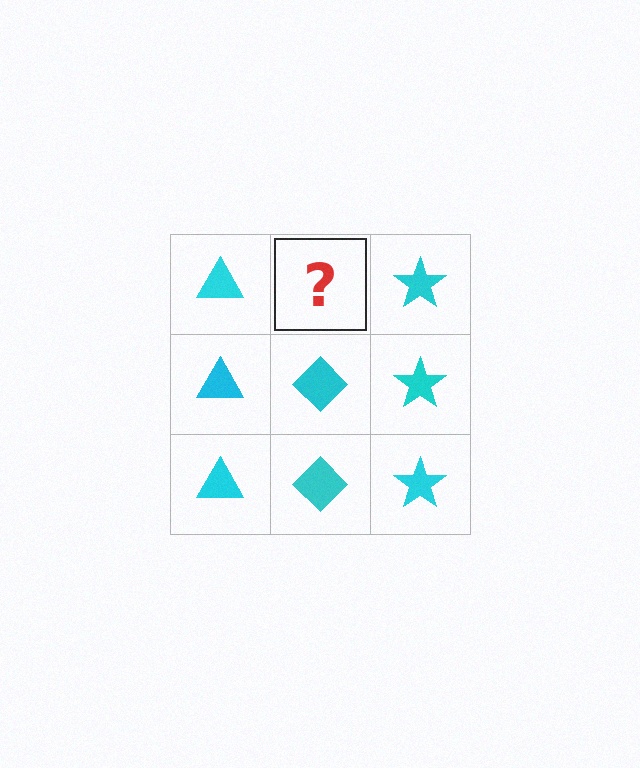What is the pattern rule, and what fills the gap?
The rule is that each column has a consistent shape. The gap should be filled with a cyan diamond.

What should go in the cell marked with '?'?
The missing cell should contain a cyan diamond.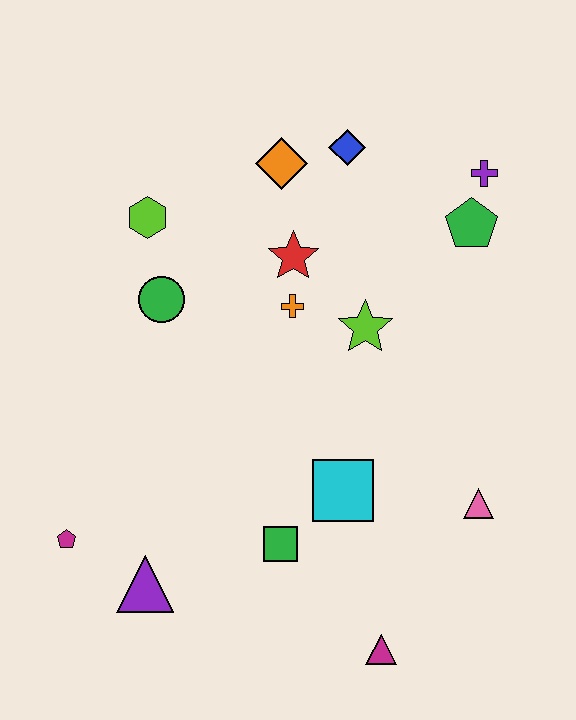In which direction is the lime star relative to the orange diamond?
The lime star is below the orange diamond.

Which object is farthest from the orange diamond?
The magenta triangle is farthest from the orange diamond.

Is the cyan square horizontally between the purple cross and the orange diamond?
Yes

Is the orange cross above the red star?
No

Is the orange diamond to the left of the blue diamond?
Yes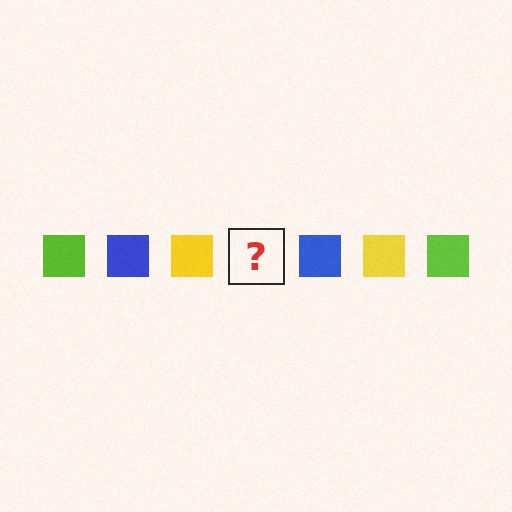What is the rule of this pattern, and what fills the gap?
The rule is that the pattern cycles through lime, blue, yellow squares. The gap should be filled with a lime square.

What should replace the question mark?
The question mark should be replaced with a lime square.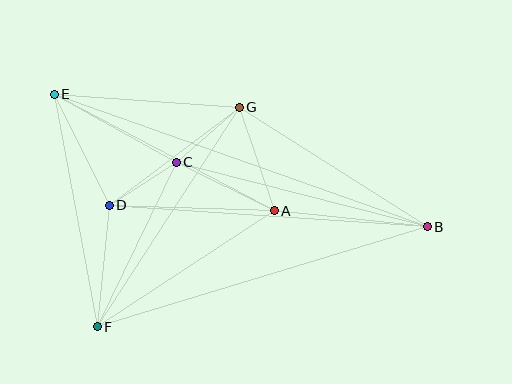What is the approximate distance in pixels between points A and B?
The distance between A and B is approximately 154 pixels.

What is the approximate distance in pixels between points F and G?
The distance between F and G is approximately 261 pixels.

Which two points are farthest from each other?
Points B and E are farthest from each other.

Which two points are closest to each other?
Points C and D are closest to each other.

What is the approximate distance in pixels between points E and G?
The distance between E and G is approximately 185 pixels.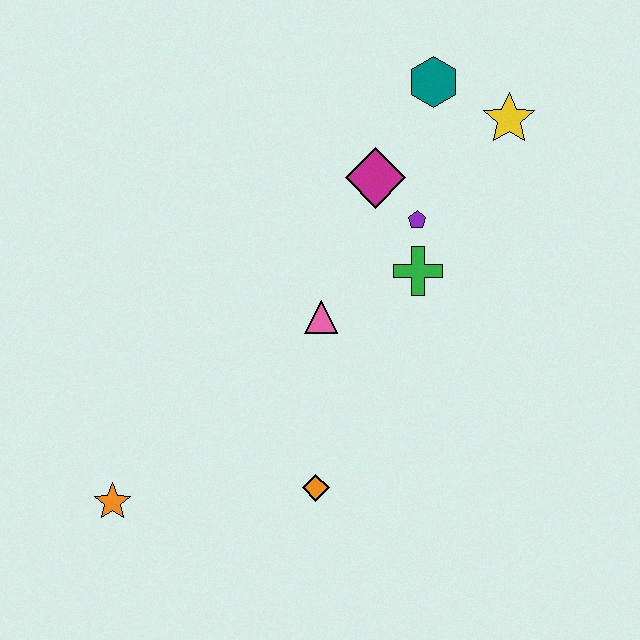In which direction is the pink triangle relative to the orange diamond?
The pink triangle is above the orange diamond.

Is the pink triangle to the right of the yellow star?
No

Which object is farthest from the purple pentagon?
The orange star is farthest from the purple pentagon.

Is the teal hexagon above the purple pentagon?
Yes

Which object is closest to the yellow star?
The teal hexagon is closest to the yellow star.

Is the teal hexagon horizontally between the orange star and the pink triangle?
No